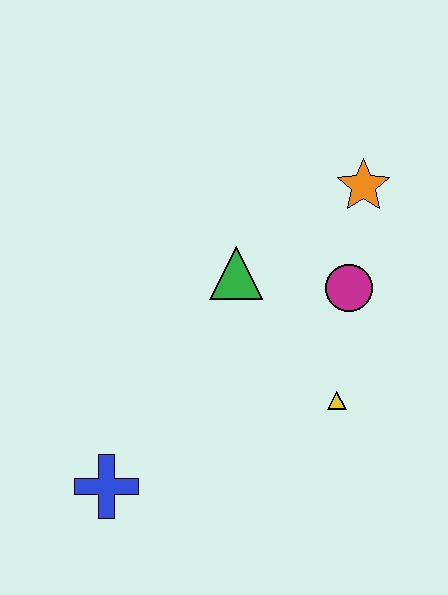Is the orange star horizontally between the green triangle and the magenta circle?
No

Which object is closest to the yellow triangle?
The magenta circle is closest to the yellow triangle.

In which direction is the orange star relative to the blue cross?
The orange star is above the blue cross.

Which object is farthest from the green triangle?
The blue cross is farthest from the green triangle.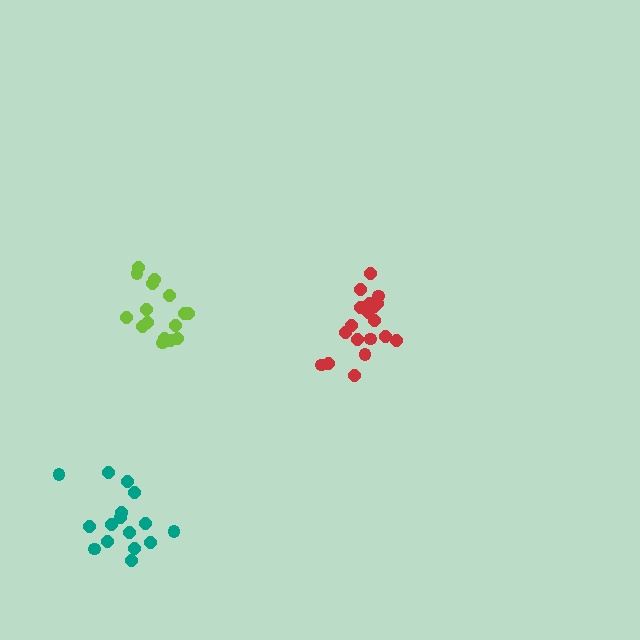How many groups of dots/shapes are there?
There are 3 groups.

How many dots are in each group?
Group 1: 19 dots, Group 2: 16 dots, Group 3: 16 dots (51 total).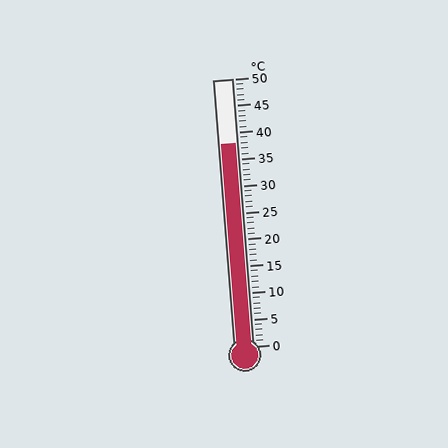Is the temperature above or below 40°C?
The temperature is below 40°C.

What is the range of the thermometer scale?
The thermometer scale ranges from 0°C to 50°C.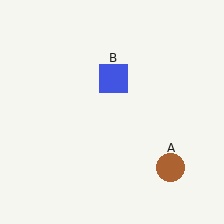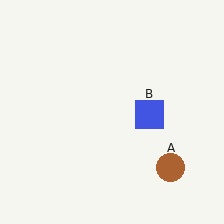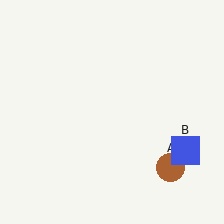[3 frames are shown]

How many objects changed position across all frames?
1 object changed position: blue square (object B).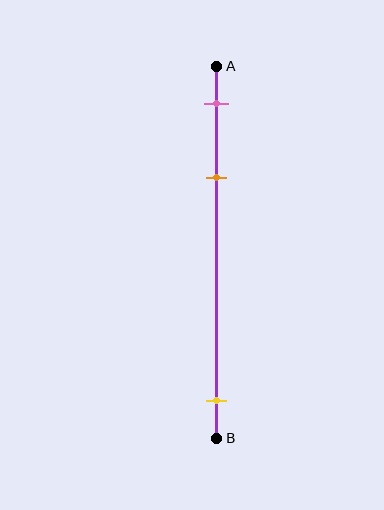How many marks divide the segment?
There are 3 marks dividing the segment.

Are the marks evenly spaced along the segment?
No, the marks are not evenly spaced.